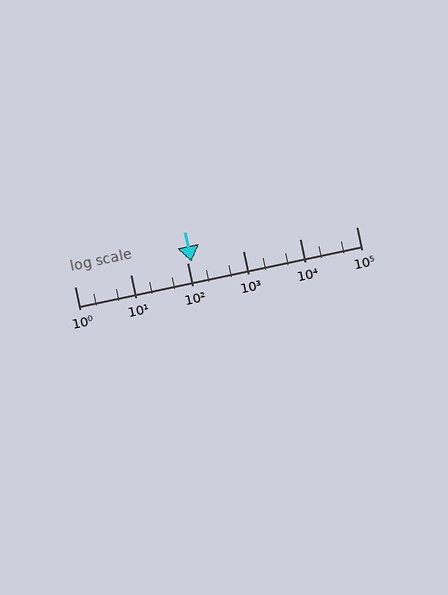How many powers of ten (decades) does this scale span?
The scale spans 5 decades, from 1 to 100000.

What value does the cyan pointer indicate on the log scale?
The pointer indicates approximately 120.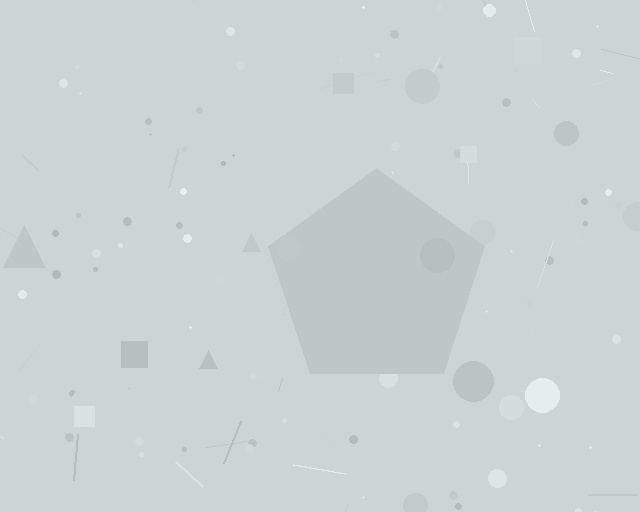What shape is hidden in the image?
A pentagon is hidden in the image.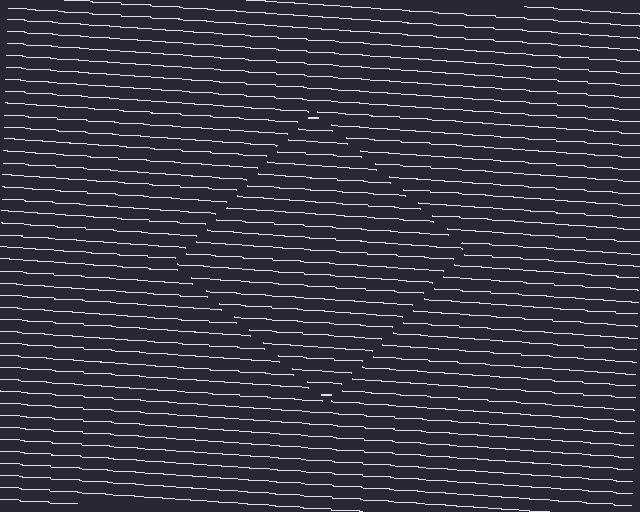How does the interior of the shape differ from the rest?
The interior of the shape contains the same grating, shifted by half a period — the contour is defined by the phase discontinuity where line-ends from the inner and outer gratings abut.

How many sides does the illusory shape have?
4 sides — the line-ends trace a square.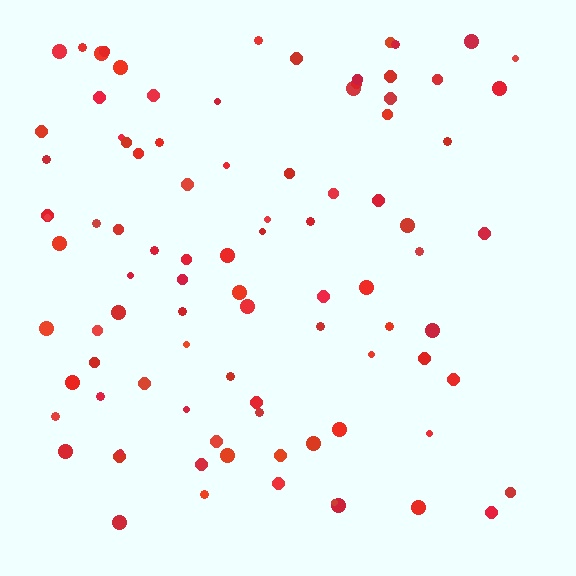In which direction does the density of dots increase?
From right to left, with the left side densest.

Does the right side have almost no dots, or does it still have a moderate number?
Still a moderate number, just noticeably fewer than the left.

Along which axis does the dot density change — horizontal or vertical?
Horizontal.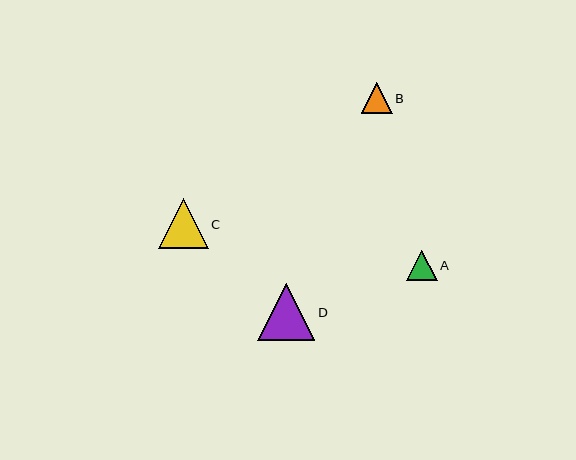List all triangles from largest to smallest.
From largest to smallest: D, C, B, A.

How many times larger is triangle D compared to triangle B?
Triangle D is approximately 1.8 times the size of triangle B.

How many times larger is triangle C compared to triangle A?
Triangle C is approximately 1.6 times the size of triangle A.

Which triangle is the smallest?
Triangle A is the smallest with a size of approximately 31 pixels.